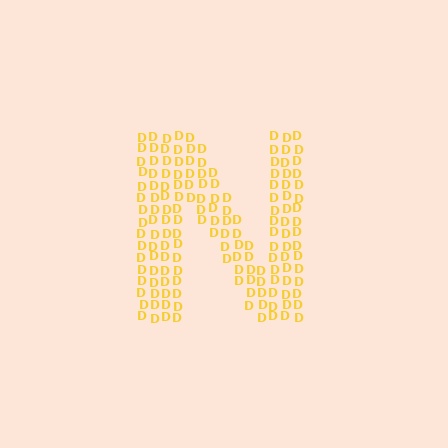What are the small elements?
The small elements are letter D's.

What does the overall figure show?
The overall figure shows the letter N.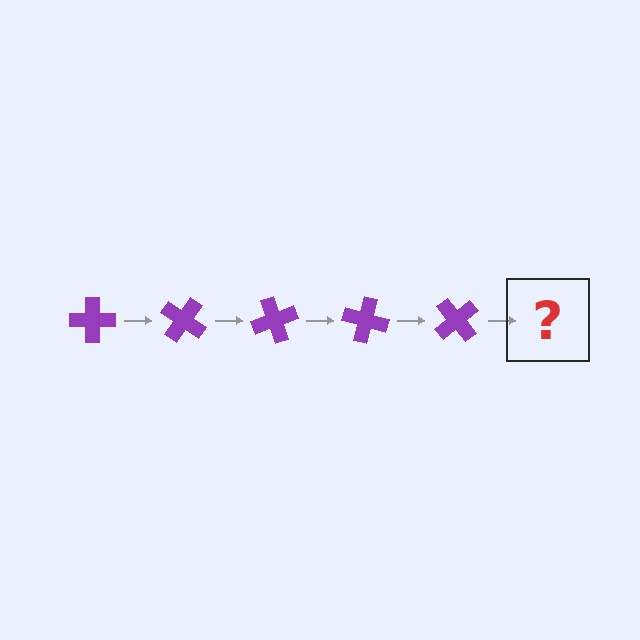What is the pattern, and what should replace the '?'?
The pattern is that the cross rotates 35 degrees each step. The '?' should be a purple cross rotated 175 degrees.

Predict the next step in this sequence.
The next step is a purple cross rotated 175 degrees.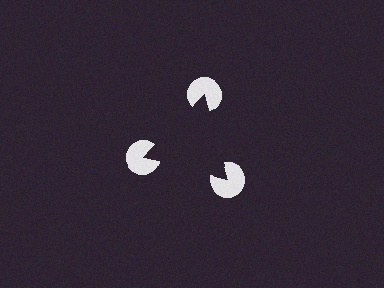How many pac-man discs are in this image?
There are 3 — one at each vertex of the illusory triangle.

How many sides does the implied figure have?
3 sides.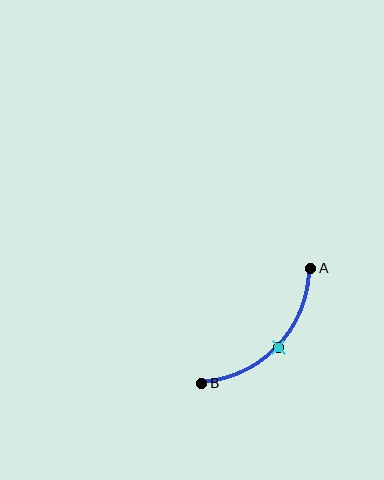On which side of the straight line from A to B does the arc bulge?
The arc bulges below and to the right of the straight line connecting A and B.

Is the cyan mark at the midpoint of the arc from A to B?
Yes. The cyan mark lies on the arc at equal arc-length from both A and B — it is the arc midpoint.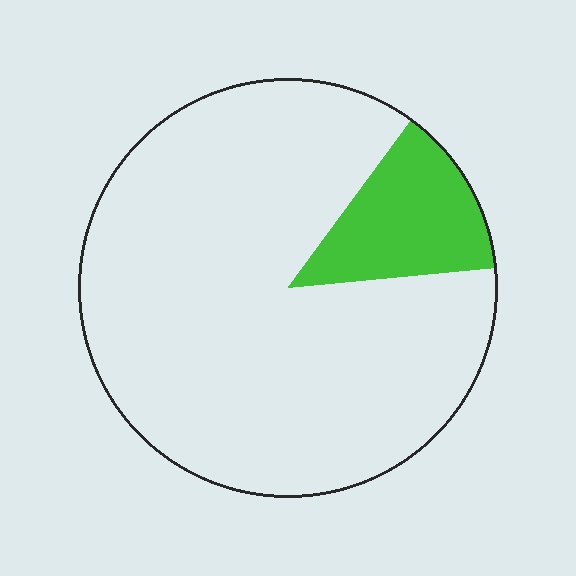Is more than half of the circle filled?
No.